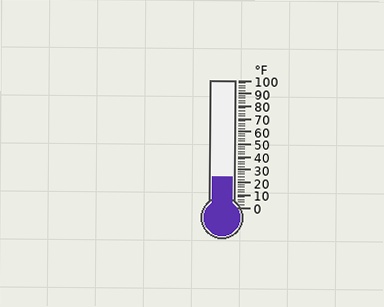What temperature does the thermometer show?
The thermometer shows approximately 24°F.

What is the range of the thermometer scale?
The thermometer scale ranges from 0°F to 100°F.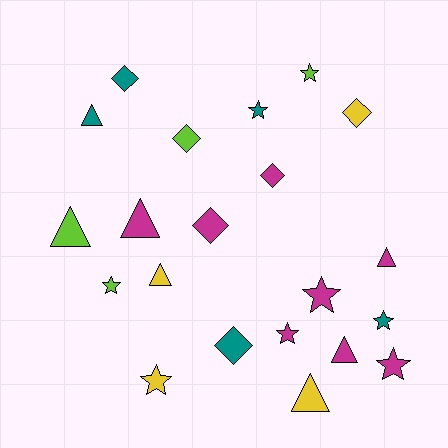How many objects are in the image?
There are 21 objects.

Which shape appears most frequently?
Star, with 8 objects.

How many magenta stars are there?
There are 3 magenta stars.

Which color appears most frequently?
Magenta, with 8 objects.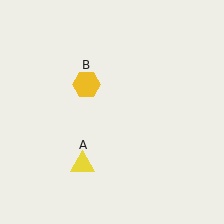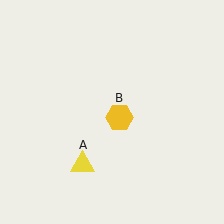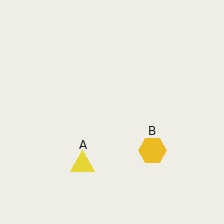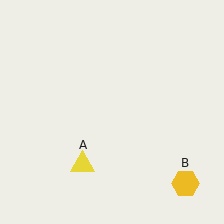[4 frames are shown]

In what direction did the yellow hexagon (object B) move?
The yellow hexagon (object B) moved down and to the right.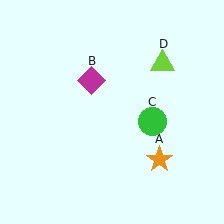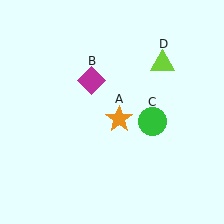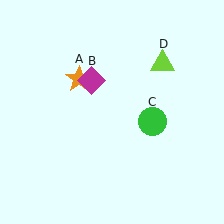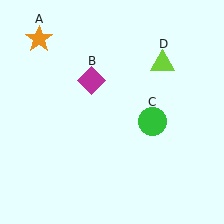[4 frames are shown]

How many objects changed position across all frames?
1 object changed position: orange star (object A).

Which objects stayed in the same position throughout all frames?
Magenta diamond (object B) and green circle (object C) and lime triangle (object D) remained stationary.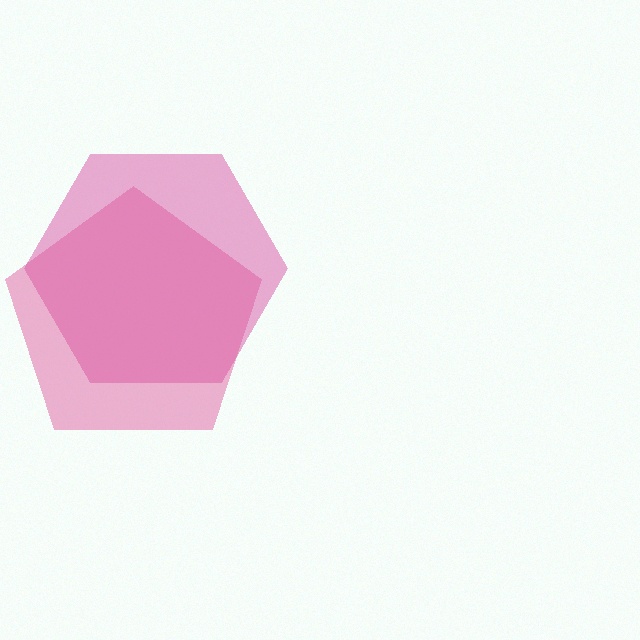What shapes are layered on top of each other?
The layered shapes are: a magenta hexagon, a pink pentagon.